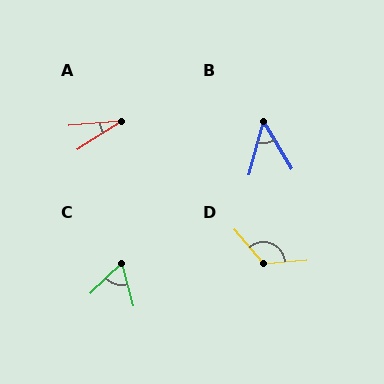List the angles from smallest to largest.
A (27°), B (46°), C (62°), D (126°).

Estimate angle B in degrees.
Approximately 46 degrees.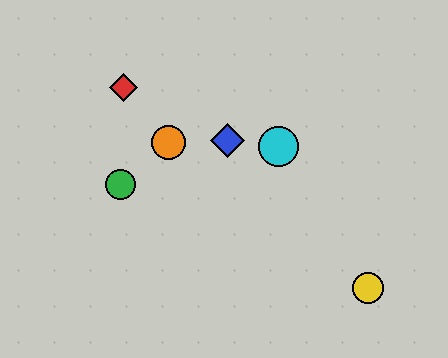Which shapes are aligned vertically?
The purple diamond, the cyan circle are aligned vertically.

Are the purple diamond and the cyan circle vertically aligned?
Yes, both are at x≈278.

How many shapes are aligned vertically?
2 shapes (the purple diamond, the cyan circle) are aligned vertically.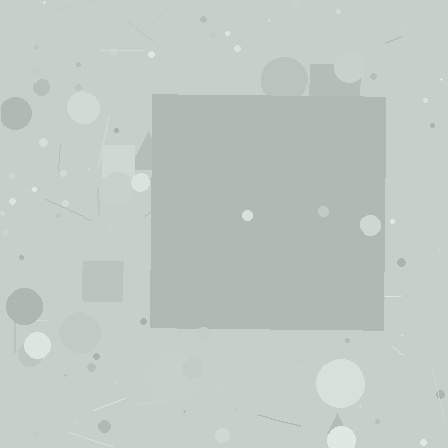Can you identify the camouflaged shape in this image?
The camouflaged shape is a square.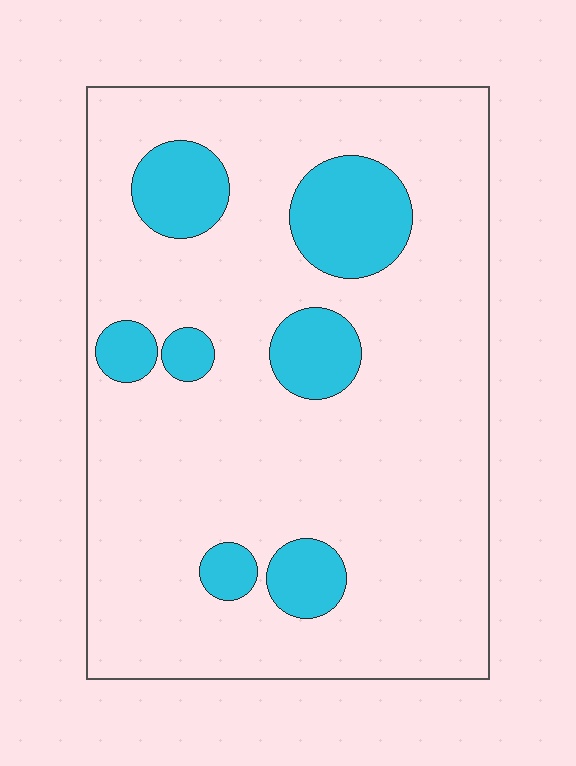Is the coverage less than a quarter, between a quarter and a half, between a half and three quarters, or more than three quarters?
Less than a quarter.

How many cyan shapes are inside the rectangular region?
7.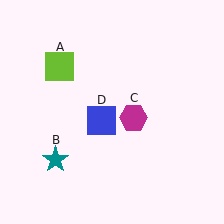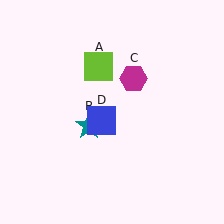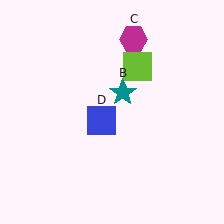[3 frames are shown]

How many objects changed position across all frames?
3 objects changed position: lime square (object A), teal star (object B), magenta hexagon (object C).